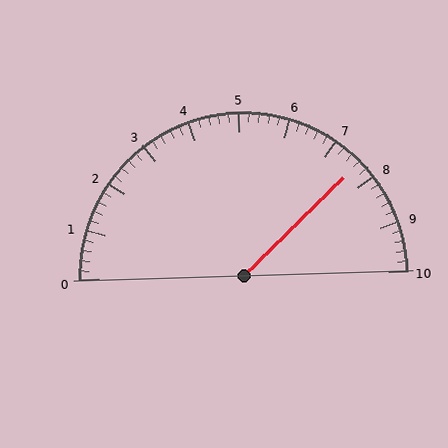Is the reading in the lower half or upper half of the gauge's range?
The reading is in the upper half of the range (0 to 10).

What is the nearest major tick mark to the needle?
The nearest major tick mark is 8.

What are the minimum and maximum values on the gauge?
The gauge ranges from 0 to 10.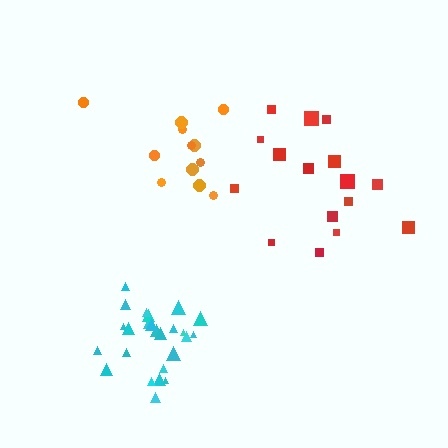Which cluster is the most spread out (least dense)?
Orange.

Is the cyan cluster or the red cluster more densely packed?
Cyan.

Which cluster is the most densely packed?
Cyan.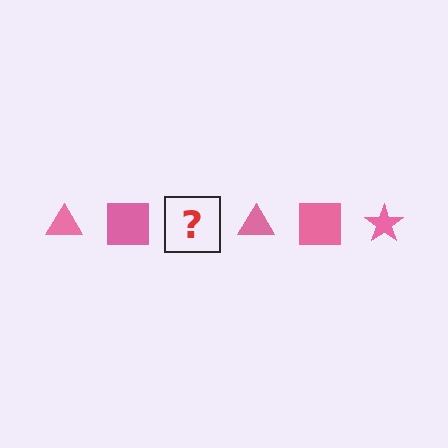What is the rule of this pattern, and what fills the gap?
The rule is that the pattern cycles through triangle, square, star shapes in pink. The gap should be filled with a pink star.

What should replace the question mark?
The question mark should be replaced with a pink star.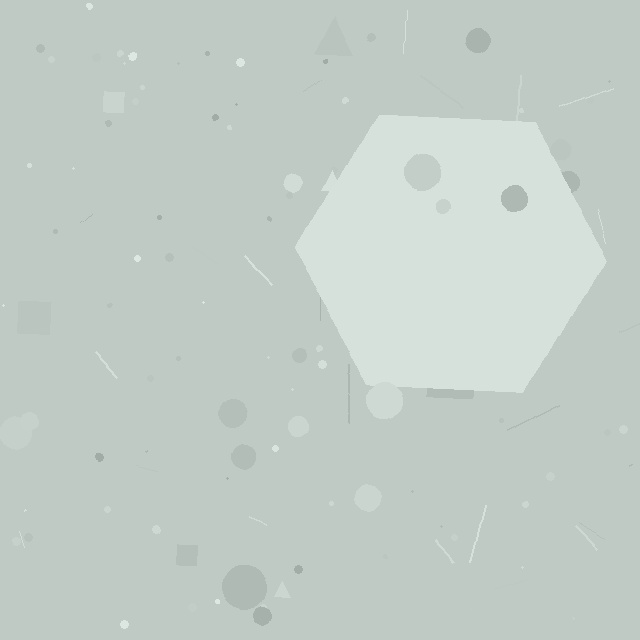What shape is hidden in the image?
A hexagon is hidden in the image.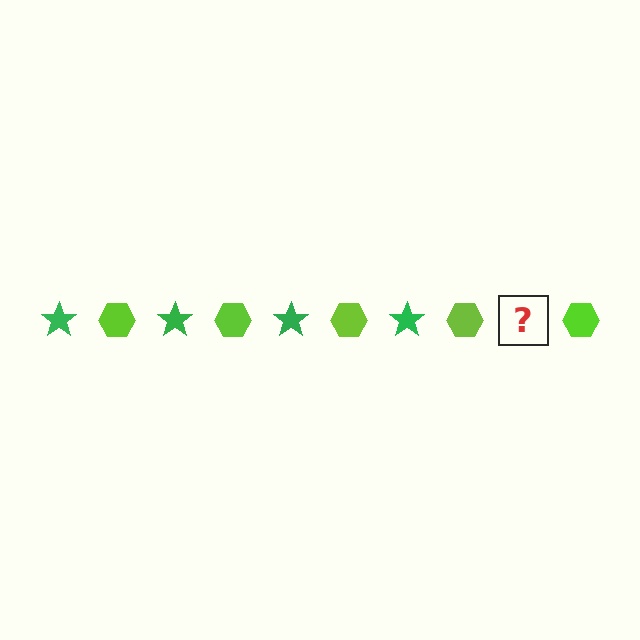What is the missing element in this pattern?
The missing element is a green star.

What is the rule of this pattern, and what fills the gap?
The rule is that the pattern alternates between green star and lime hexagon. The gap should be filled with a green star.